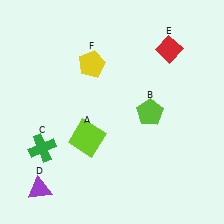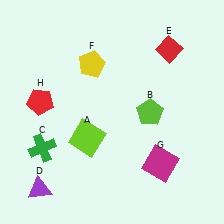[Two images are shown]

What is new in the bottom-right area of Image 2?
A magenta square (G) was added in the bottom-right area of Image 2.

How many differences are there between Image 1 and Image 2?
There are 2 differences between the two images.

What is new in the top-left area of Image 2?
A red pentagon (H) was added in the top-left area of Image 2.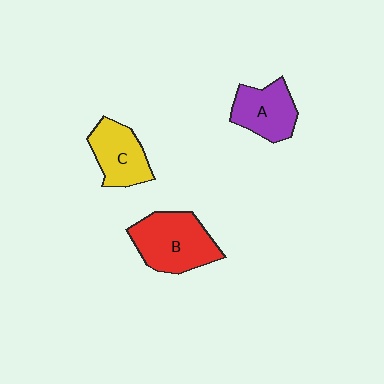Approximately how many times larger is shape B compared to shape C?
Approximately 1.4 times.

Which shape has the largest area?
Shape B (red).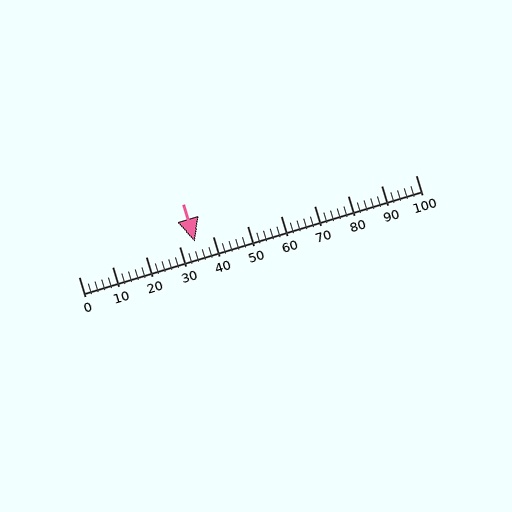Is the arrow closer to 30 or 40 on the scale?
The arrow is closer to 30.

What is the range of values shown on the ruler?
The ruler shows values from 0 to 100.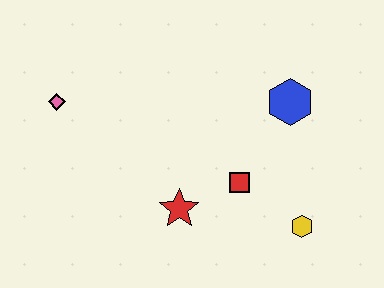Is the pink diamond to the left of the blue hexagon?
Yes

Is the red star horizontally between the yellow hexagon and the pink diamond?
Yes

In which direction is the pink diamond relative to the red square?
The pink diamond is to the left of the red square.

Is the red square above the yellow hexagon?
Yes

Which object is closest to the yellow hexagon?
The red square is closest to the yellow hexagon.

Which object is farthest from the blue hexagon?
The pink diamond is farthest from the blue hexagon.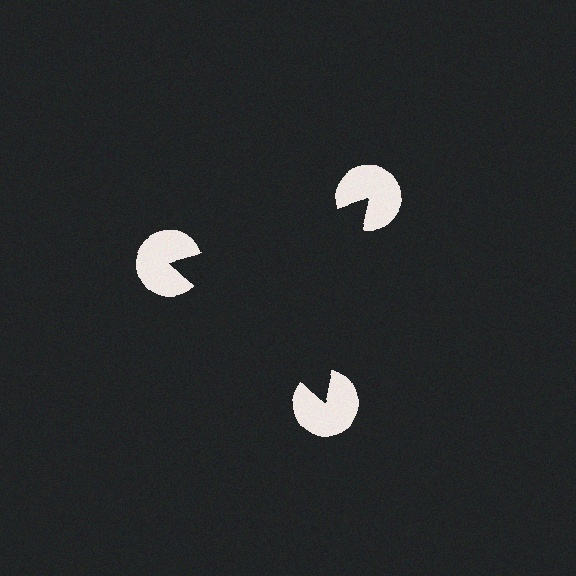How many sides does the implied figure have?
3 sides.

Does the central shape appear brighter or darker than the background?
It typically appears slightly darker than the background, even though no actual brightness change is drawn.